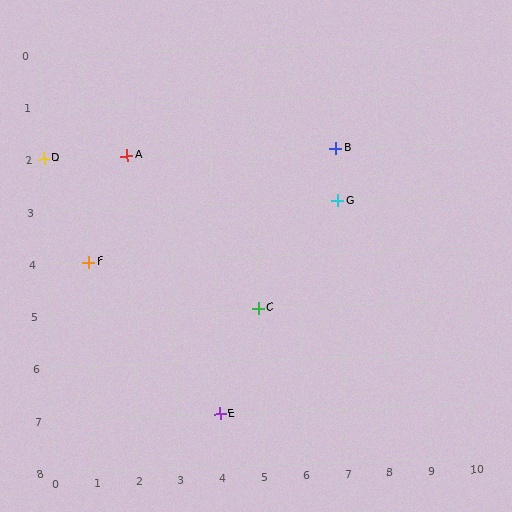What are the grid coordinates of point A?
Point A is at grid coordinates (2, 2).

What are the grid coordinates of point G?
Point G is at grid coordinates (7, 3).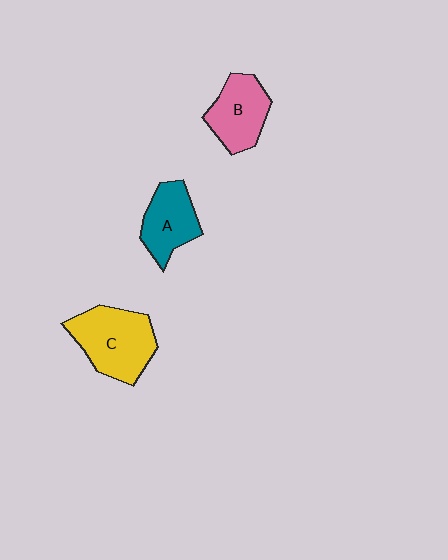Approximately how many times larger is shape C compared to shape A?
Approximately 1.4 times.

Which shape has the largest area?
Shape C (yellow).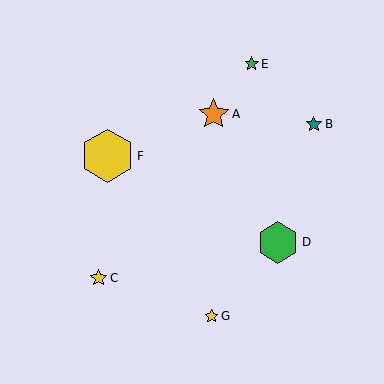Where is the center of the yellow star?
The center of the yellow star is at (99, 278).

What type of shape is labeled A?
Shape A is an orange star.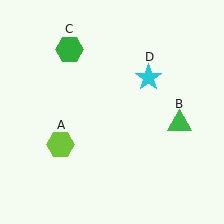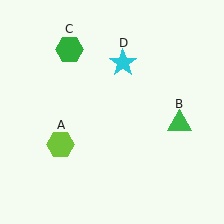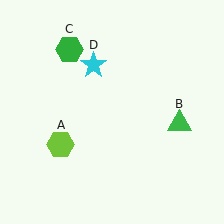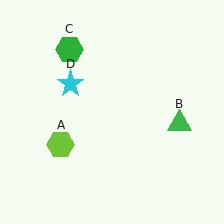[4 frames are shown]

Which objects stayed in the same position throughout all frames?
Lime hexagon (object A) and green triangle (object B) and green hexagon (object C) remained stationary.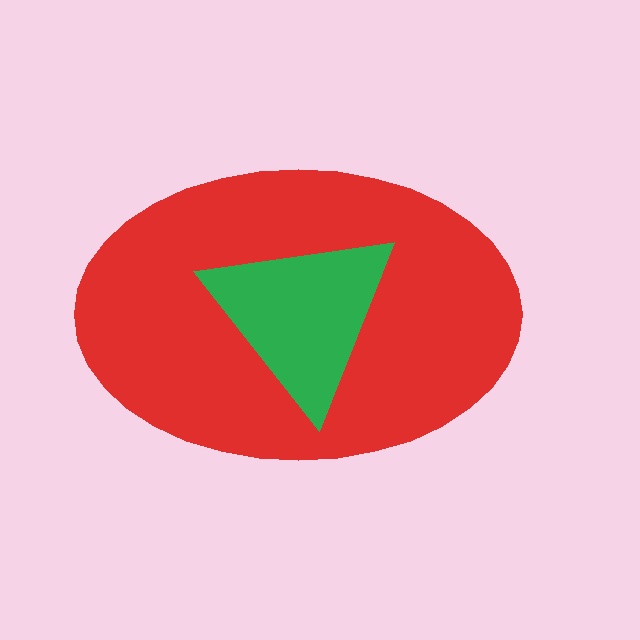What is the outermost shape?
The red ellipse.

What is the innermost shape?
The green triangle.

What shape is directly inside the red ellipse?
The green triangle.